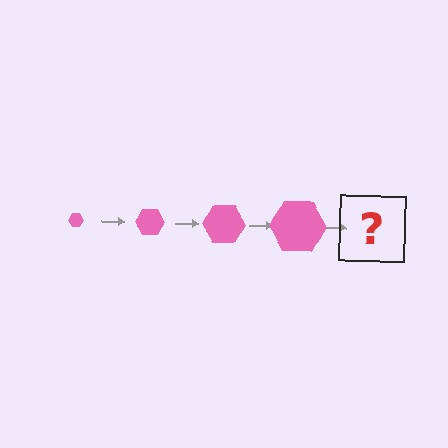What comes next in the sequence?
The next element should be a pink hexagon, larger than the previous one.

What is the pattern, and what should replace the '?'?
The pattern is that the hexagon gets progressively larger each step. The '?' should be a pink hexagon, larger than the previous one.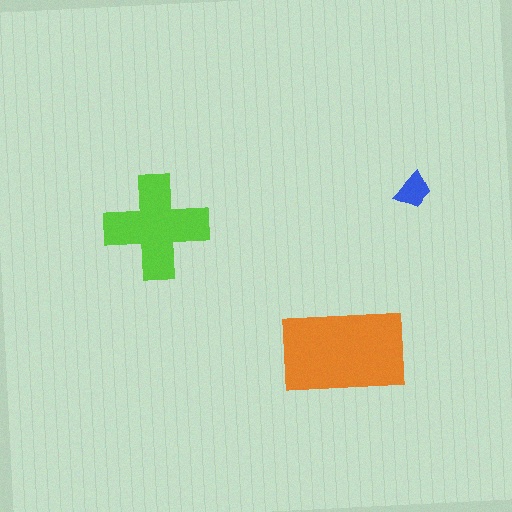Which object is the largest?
The orange rectangle.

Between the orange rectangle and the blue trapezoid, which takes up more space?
The orange rectangle.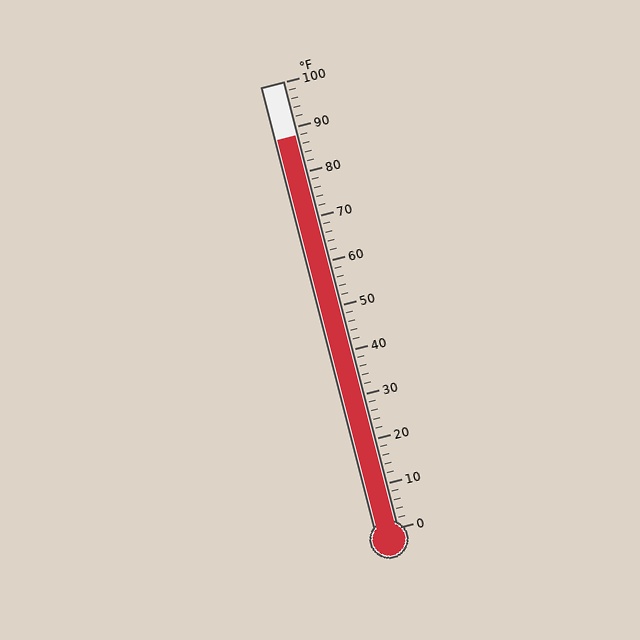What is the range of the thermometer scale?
The thermometer scale ranges from 0°F to 100°F.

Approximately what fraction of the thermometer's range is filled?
The thermometer is filled to approximately 90% of its range.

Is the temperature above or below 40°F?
The temperature is above 40°F.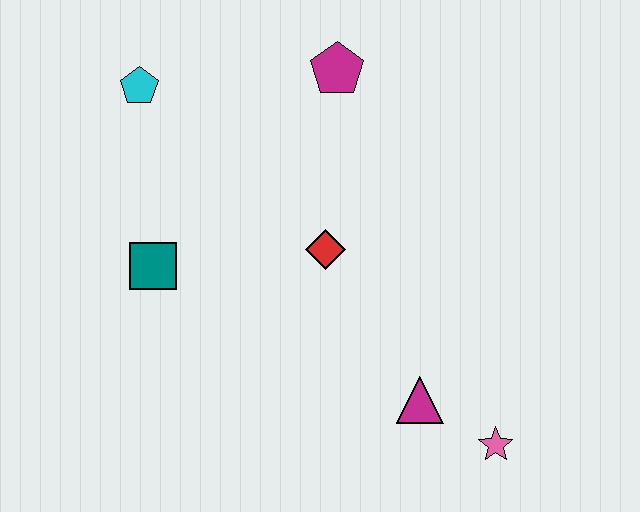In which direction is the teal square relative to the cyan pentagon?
The teal square is below the cyan pentagon.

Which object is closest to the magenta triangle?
The pink star is closest to the magenta triangle.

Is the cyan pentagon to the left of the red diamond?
Yes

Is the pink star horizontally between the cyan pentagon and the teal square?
No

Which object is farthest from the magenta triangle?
The cyan pentagon is farthest from the magenta triangle.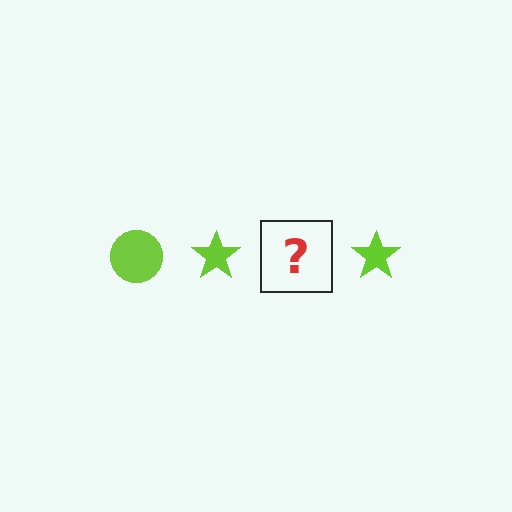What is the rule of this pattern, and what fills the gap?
The rule is that the pattern cycles through circle, star shapes in lime. The gap should be filled with a lime circle.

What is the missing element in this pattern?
The missing element is a lime circle.